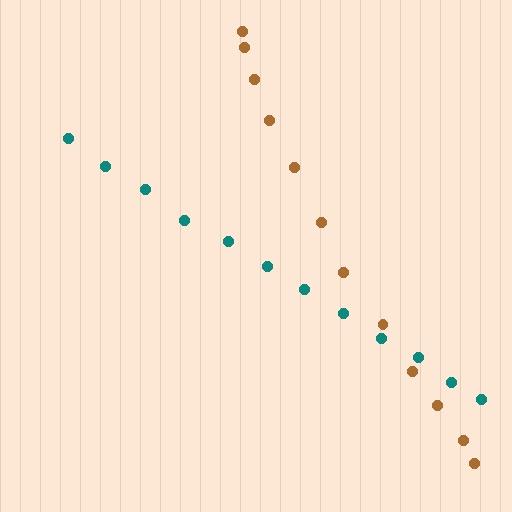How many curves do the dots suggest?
There are 2 distinct paths.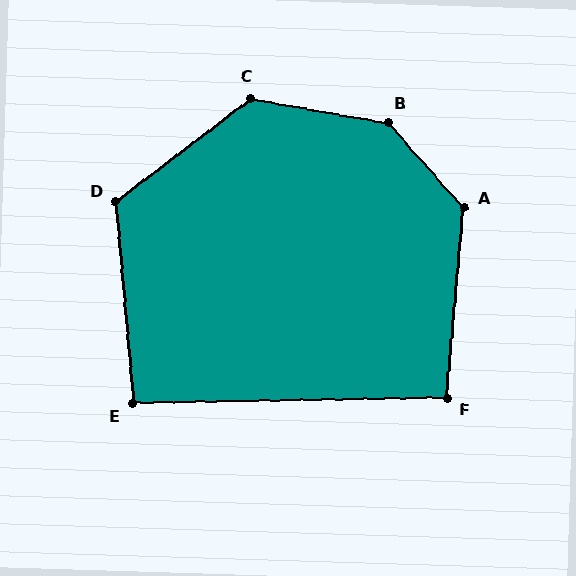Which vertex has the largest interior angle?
B, at approximately 142 degrees.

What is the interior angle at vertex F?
Approximately 96 degrees (obtuse).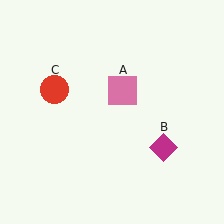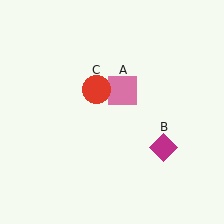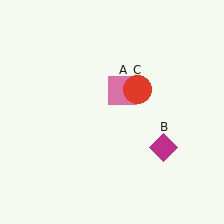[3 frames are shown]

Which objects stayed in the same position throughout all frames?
Pink square (object A) and magenta diamond (object B) remained stationary.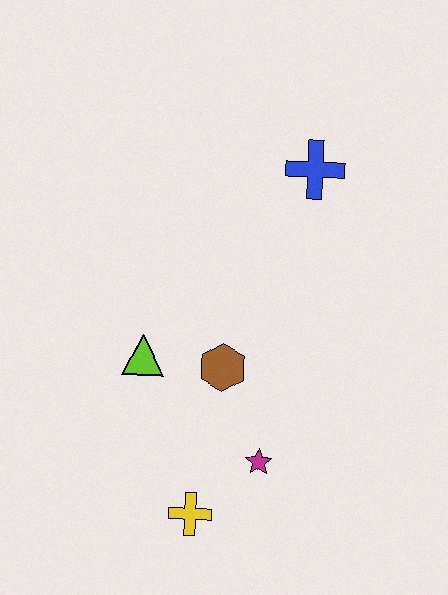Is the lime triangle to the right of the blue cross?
No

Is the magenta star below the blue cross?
Yes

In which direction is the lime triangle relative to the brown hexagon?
The lime triangle is to the left of the brown hexagon.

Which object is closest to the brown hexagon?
The lime triangle is closest to the brown hexagon.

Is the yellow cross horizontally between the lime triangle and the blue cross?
Yes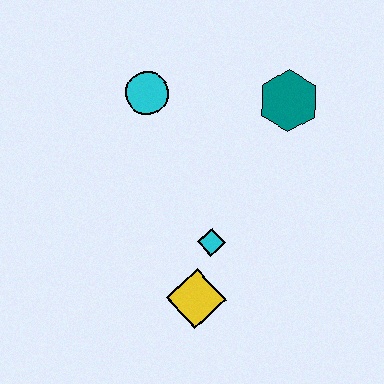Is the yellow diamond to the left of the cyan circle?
No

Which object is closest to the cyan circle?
The teal hexagon is closest to the cyan circle.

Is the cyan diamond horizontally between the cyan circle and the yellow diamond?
No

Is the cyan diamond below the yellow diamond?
No